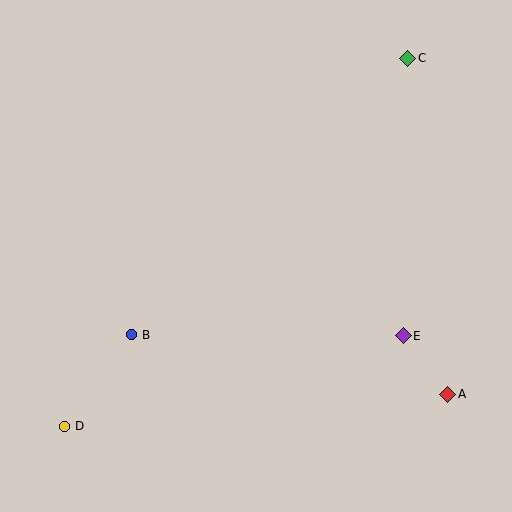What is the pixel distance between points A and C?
The distance between A and C is 339 pixels.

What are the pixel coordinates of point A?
Point A is at (448, 394).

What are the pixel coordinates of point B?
Point B is at (132, 335).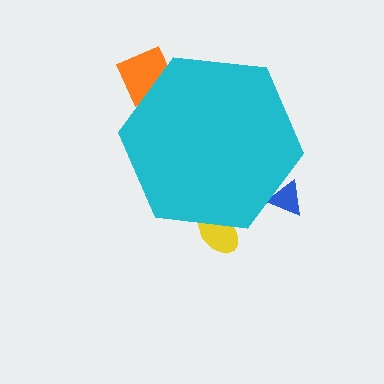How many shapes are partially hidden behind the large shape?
3 shapes are partially hidden.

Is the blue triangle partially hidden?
Yes, the blue triangle is partially hidden behind the cyan hexagon.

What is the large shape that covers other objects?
A cyan hexagon.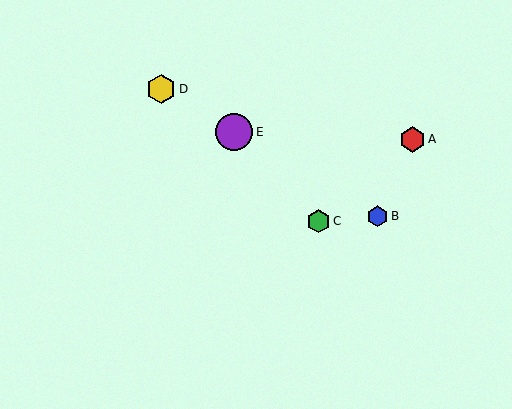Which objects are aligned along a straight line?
Objects B, D, E are aligned along a straight line.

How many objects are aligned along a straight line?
3 objects (B, D, E) are aligned along a straight line.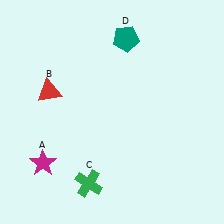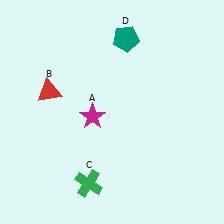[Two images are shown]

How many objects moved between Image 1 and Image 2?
1 object moved between the two images.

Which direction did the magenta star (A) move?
The magenta star (A) moved right.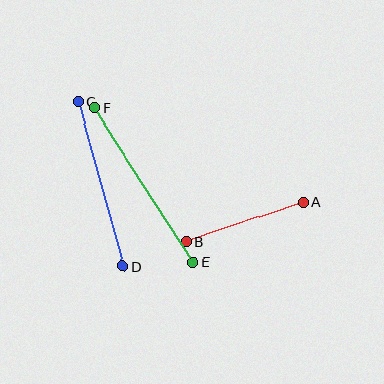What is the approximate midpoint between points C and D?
The midpoint is at approximately (100, 184) pixels.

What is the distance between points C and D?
The distance is approximately 170 pixels.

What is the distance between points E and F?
The distance is approximately 183 pixels.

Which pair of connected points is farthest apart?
Points E and F are farthest apart.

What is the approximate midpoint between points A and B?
The midpoint is at approximately (244, 222) pixels.